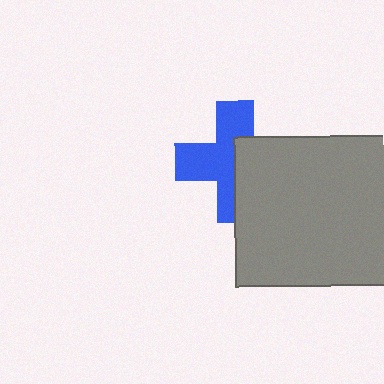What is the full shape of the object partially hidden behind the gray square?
The partially hidden object is a blue cross.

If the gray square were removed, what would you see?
You would see the complete blue cross.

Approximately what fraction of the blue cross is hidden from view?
Roughly 45% of the blue cross is hidden behind the gray square.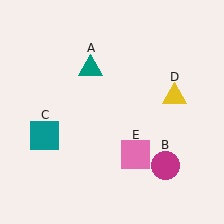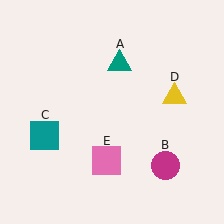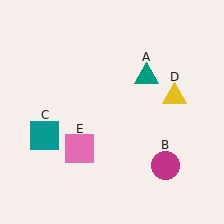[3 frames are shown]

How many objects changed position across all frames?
2 objects changed position: teal triangle (object A), pink square (object E).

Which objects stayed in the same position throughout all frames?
Magenta circle (object B) and teal square (object C) and yellow triangle (object D) remained stationary.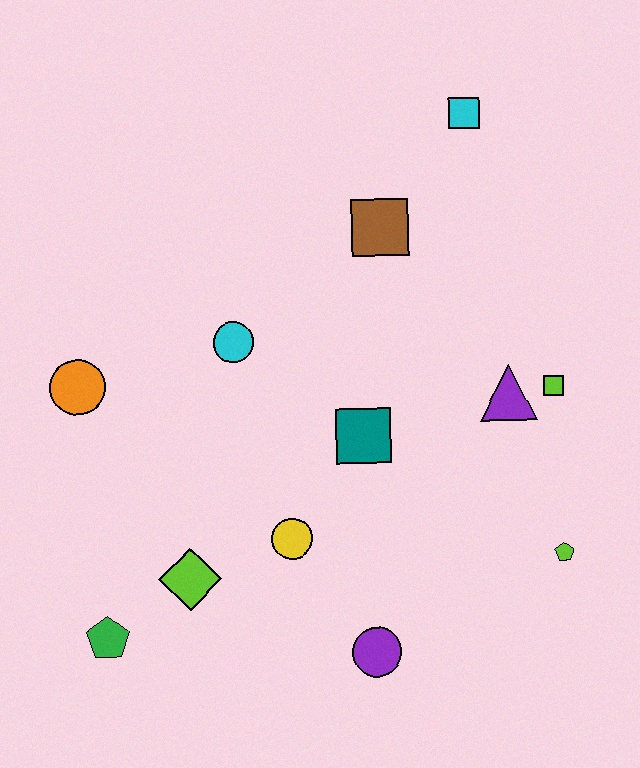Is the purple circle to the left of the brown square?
Yes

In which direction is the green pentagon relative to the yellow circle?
The green pentagon is to the left of the yellow circle.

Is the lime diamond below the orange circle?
Yes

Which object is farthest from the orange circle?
The lime pentagon is farthest from the orange circle.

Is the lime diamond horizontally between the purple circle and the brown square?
No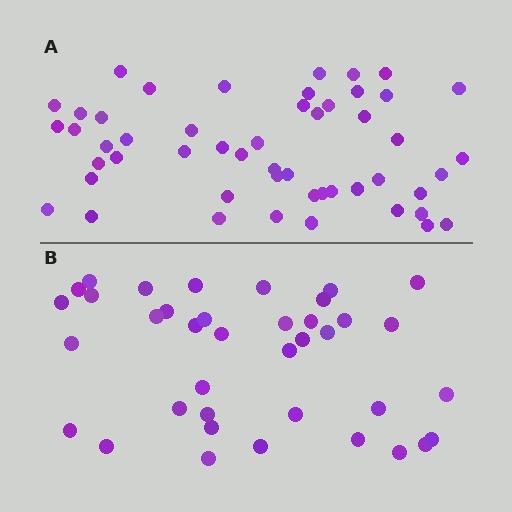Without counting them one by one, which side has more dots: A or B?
Region A (the top region) has more dots.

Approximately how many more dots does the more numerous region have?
Region A has approximately 15 more dots than region B.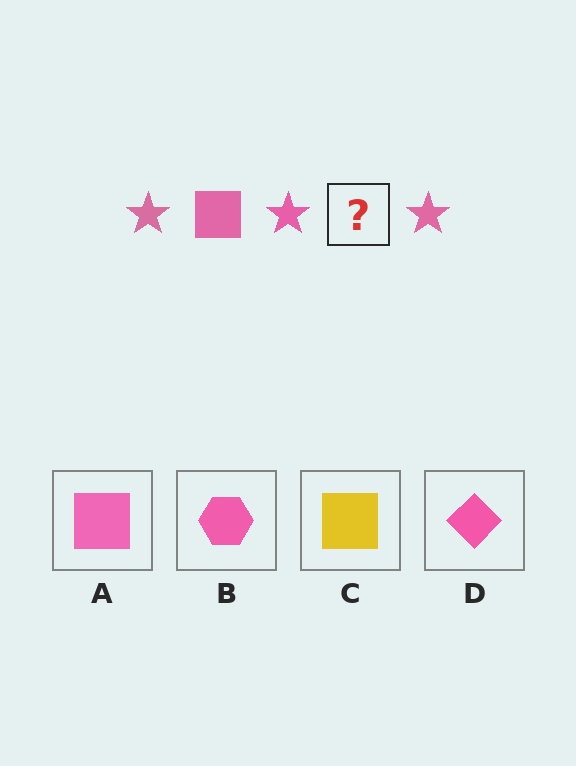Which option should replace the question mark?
Option A.